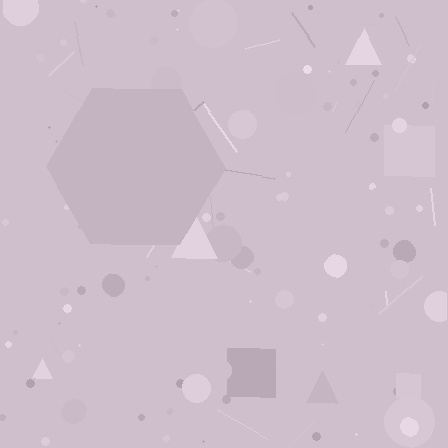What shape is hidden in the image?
A hexagon is hidden in the image.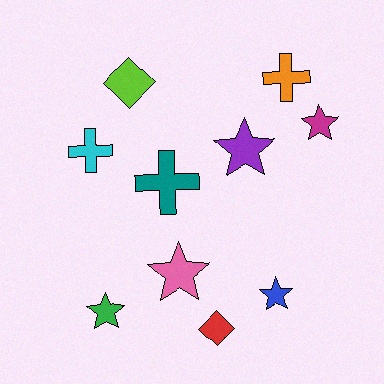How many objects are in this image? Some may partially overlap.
There are 10 objects.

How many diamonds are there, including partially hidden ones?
There are 2 diamonds.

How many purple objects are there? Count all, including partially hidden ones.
There is 1 purple object.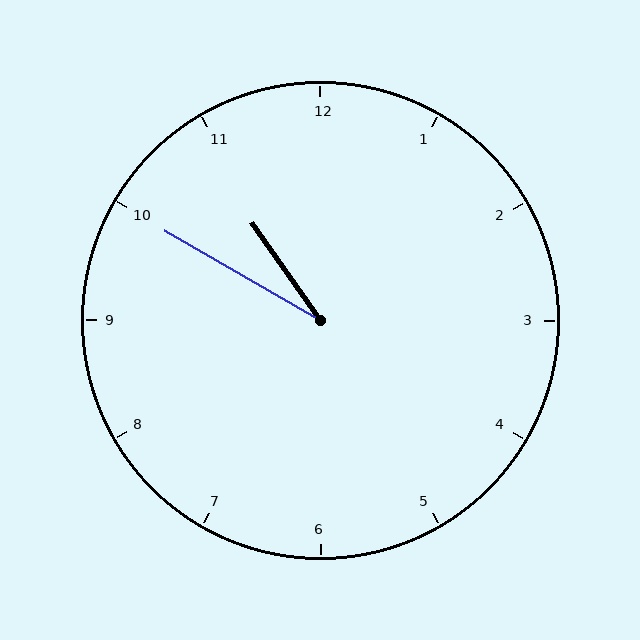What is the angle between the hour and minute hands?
Approximately 25 degrees.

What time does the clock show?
10:50.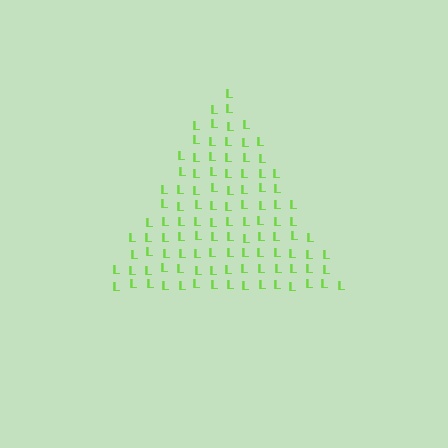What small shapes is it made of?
It is made of small letter L's.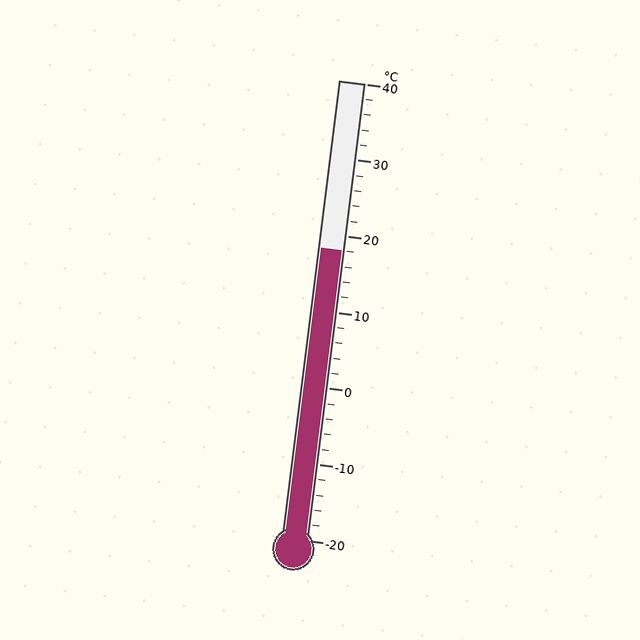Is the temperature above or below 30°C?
The temperature is below 30°C.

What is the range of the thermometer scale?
The thermometer scale ranges from -20°C to 40°C.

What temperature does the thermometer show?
The thermometer shows approximately 18°C.